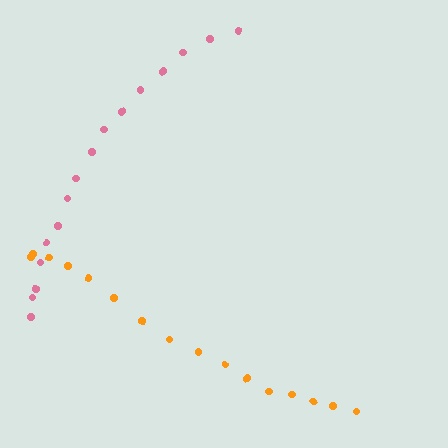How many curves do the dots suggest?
There are 2 distinct paths.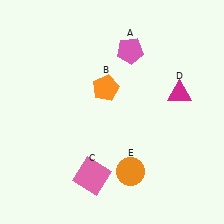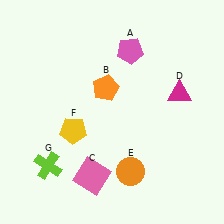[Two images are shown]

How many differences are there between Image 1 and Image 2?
There are 2 differences between the two images.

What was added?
A yellow pentagon (F), a lime cross (G) were added in Image 2.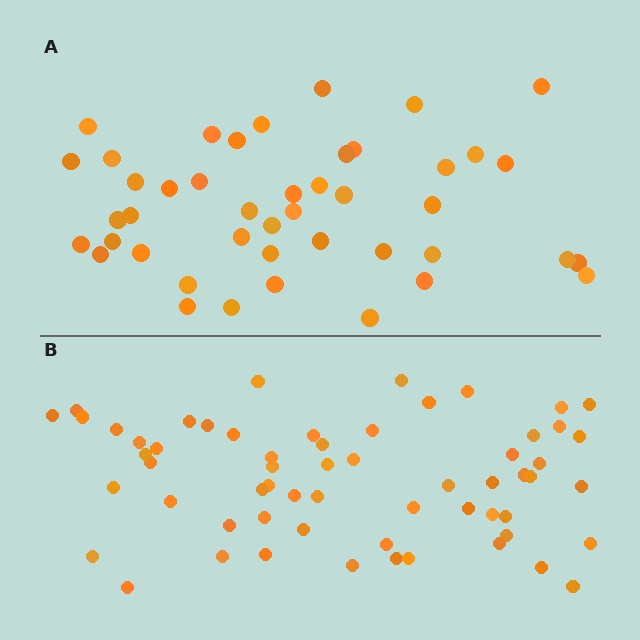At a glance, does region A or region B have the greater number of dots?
Region B (the bottom region) has more dots.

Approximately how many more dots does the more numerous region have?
Region B has approximately 15 more dots than region A.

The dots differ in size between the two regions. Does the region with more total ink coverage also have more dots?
No. Region A has more total ink coverage because its dots are larger, but region B actually contains more individual dots. Total area can be misleading — the number of items is what matters here.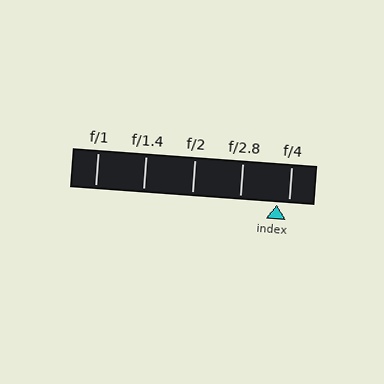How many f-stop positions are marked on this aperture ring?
There are 5 f-stop positions marked.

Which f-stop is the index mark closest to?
The index mark is closest to f/4.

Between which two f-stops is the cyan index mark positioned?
The index mark is between f/2.8 and f/4.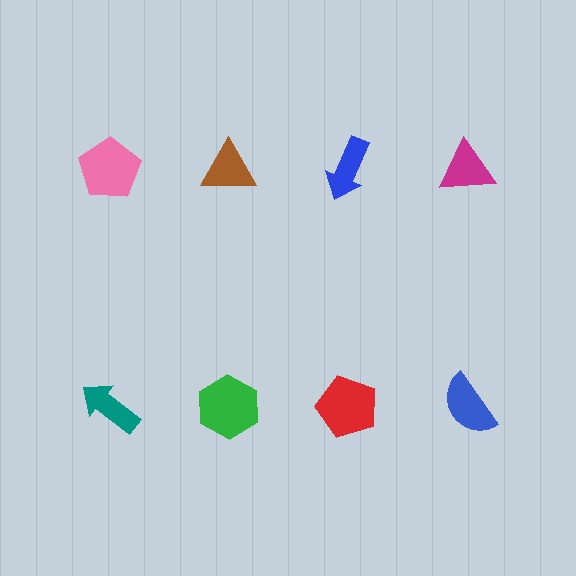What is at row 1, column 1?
A pink pentagon.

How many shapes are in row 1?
4 shapes.